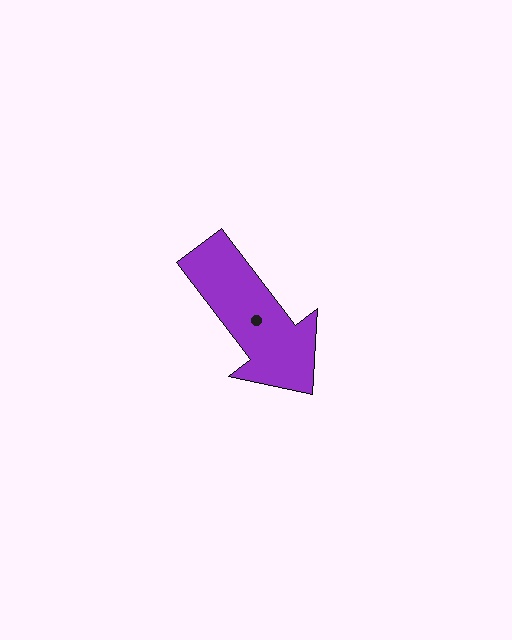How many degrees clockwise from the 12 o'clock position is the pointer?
Approximately 143 degrees.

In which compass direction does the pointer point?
Southeast.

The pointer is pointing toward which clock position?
Roughly 5 o'clock.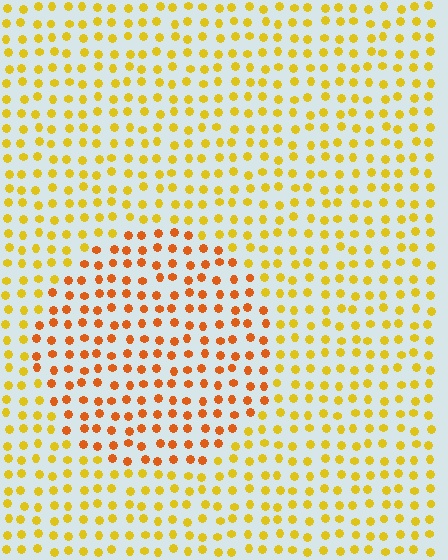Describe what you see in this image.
The image is filled with small yellow elements in a uniform arrangement. A circle-shaped region is visible where the elements are tinted to a slightly different hue, forming a subtle color boundary.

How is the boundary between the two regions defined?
The boundary is defined purely by a slight shift in hue (about 31 degrees). Spacing, size, and orientation are identical on both sides.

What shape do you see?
I see a circle.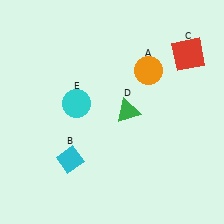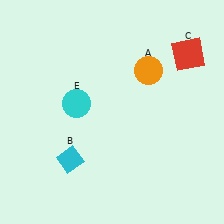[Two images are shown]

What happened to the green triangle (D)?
The green triangle (D) was removed in Image 2. It was in the top-right area of Image 1.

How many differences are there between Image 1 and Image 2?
There is 1 difference between the two images.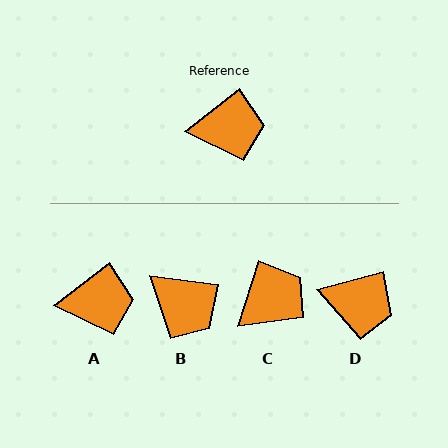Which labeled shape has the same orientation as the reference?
A.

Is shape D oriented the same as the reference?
No, it is off by about 22 degrees.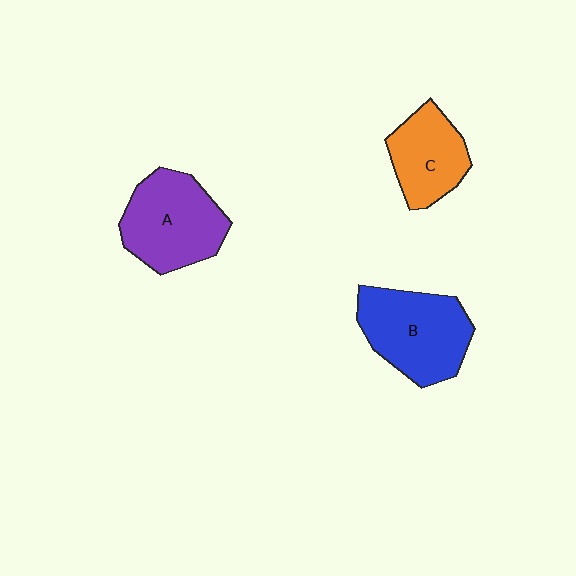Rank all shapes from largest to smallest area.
From largest to smallest: B (blue), A (purple), C (orange).